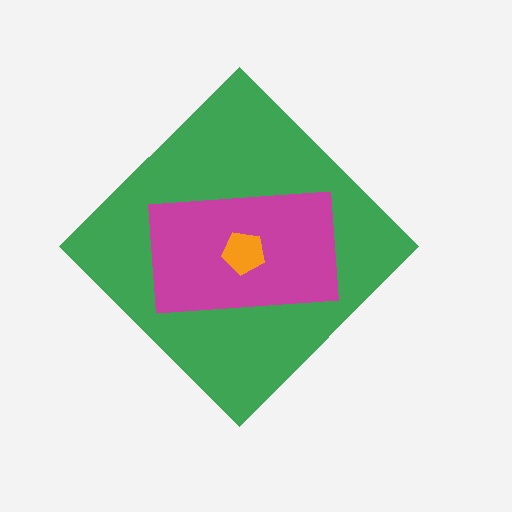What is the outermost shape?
The green diamond.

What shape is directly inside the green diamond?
The magenta rectangle.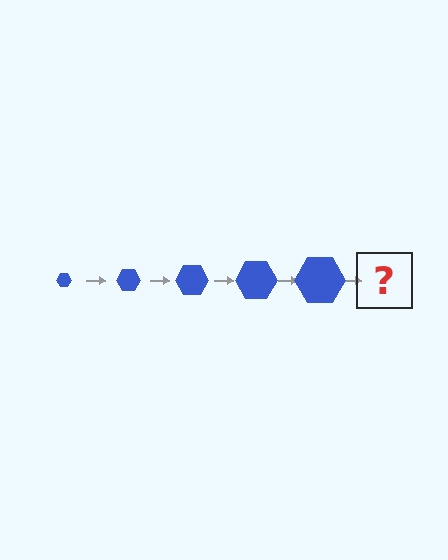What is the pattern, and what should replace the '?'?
The pattern is that the hexagon gets progressively larger each step. The '?' should be a blue hexagon, larger than the previous one.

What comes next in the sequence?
The next element should be a blue hexagon, larger than the previous one.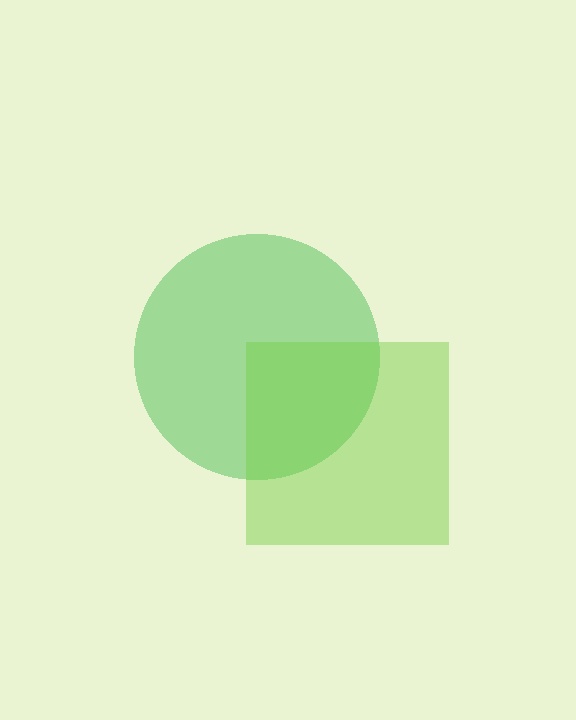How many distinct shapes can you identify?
There are 2 distinct shapes: a green circle, a lime square.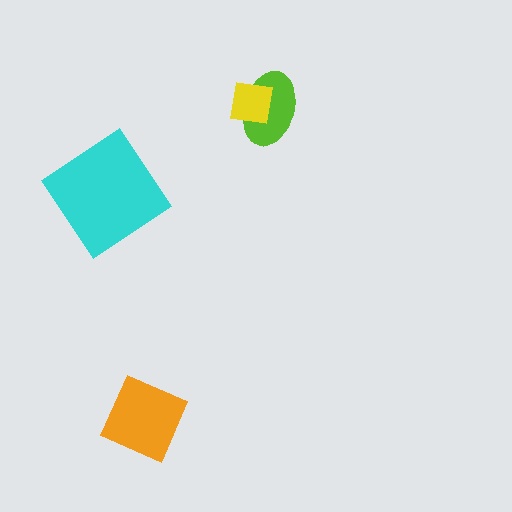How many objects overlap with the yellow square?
1 object overlaps with the yellow square.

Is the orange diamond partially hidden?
No, no other shape covers it.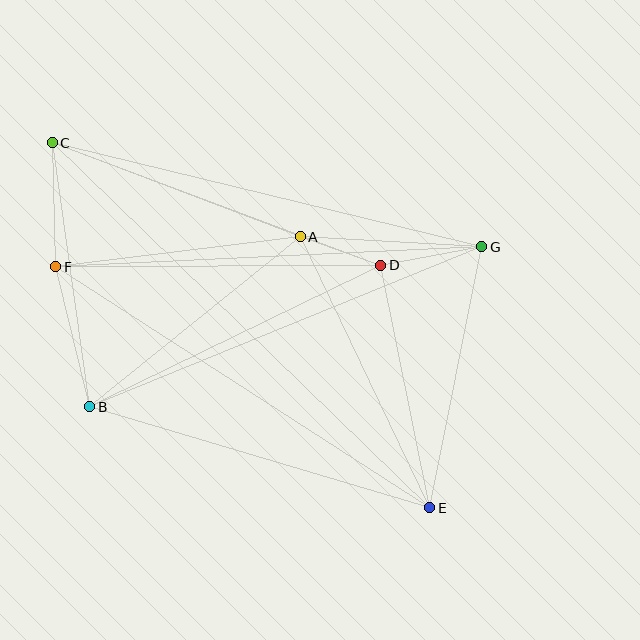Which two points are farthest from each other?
Points C and E are farthest from each other.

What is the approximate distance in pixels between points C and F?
The distance between C and F is approximately 124 pixels.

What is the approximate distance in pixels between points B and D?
The distance between B and D is approximately 324 pixels.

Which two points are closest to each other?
Points A and D are closest to each other.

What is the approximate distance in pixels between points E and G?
The distance between E and G is approximately 266 pixels.